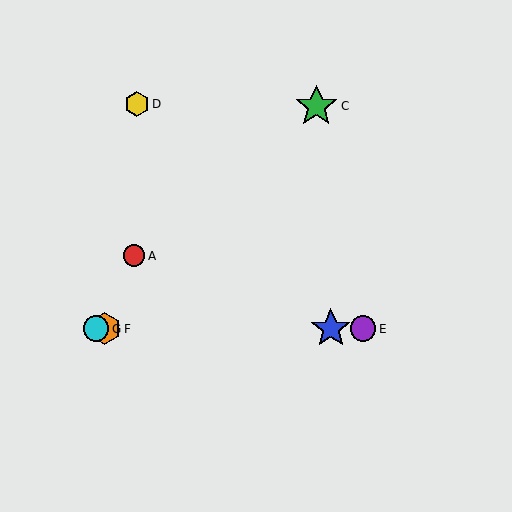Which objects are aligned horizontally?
Objects B, E, F, G are aligned horizontally.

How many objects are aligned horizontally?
4 objects (B, E, F, G) are aligned horizontally.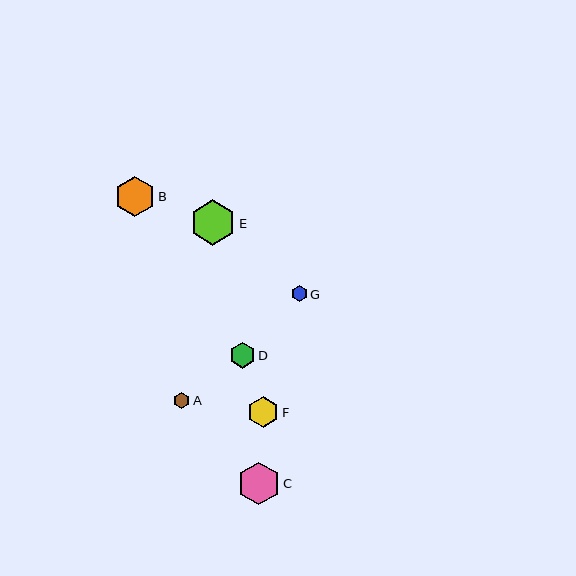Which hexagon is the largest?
Hexagon E is the largest with a size of approximately 46 pixels.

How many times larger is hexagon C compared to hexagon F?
Hexagon C is approximately 1.4 times the size of hexagon F.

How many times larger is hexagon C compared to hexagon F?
Hexagon C is approximately 1.4 times the size of hexagon F.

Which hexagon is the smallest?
Hexagon G is the smallest with a size of approximately 15 pixels.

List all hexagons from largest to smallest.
From largest to smallest: E, C, B, F, D, A, G.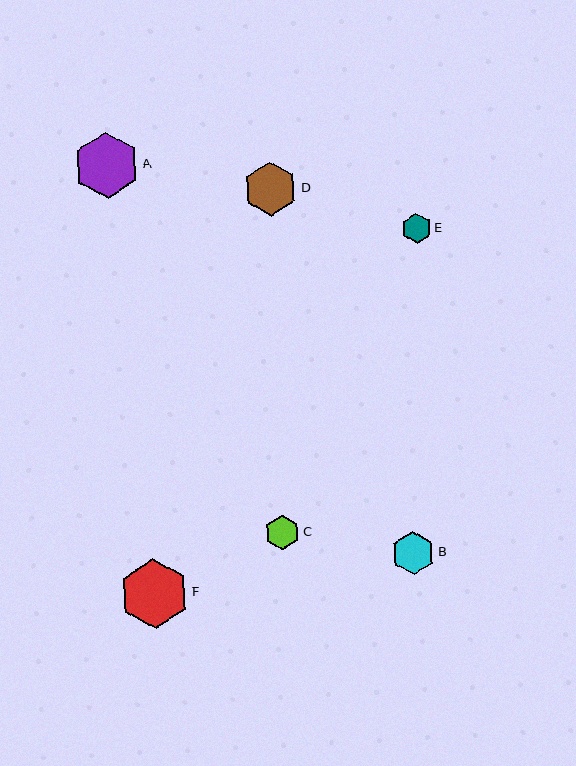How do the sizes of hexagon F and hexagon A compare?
Hexagon F and hexagon A are approximately the same size.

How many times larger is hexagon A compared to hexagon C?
Hexagon A is approximately 1.9 times the size of hexagon C.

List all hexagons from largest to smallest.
From largest to smallest: F, A, D, B, C, E.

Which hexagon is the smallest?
Hexagon E is the smallest with a size of approximately 30 pixels.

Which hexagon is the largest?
Hexagon F is the largest with a size of approximately 70 pixels.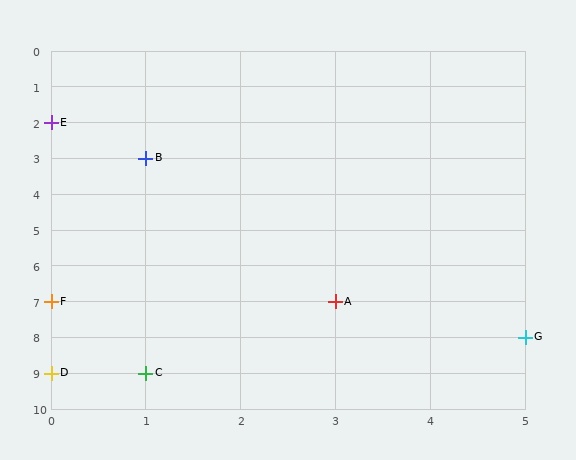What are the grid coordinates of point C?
Point C is at grid coordinates (1, 9).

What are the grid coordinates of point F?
Point F is at grid coordinates (0, 7).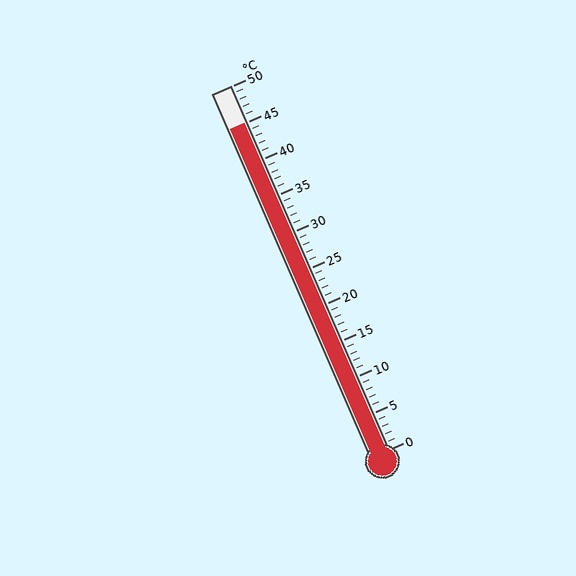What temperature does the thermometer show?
The thermometer shows approximately 45°C.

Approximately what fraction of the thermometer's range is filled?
The thermometer is filled to approximately 90% of its range.